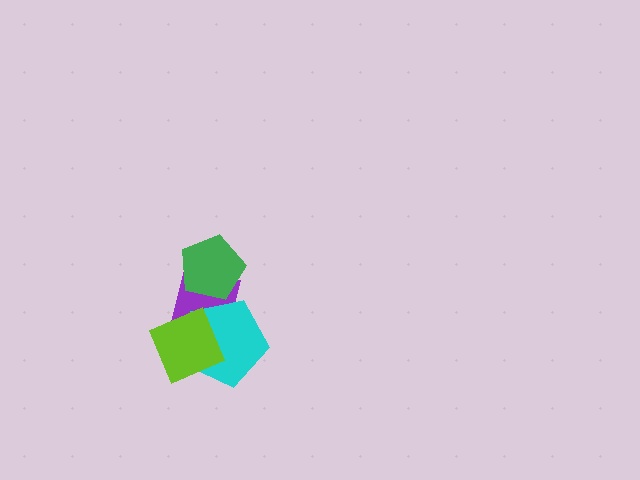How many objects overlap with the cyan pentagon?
2 objects overlap with the cyan pentagon.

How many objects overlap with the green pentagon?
1 object overlaps with the green pentagon.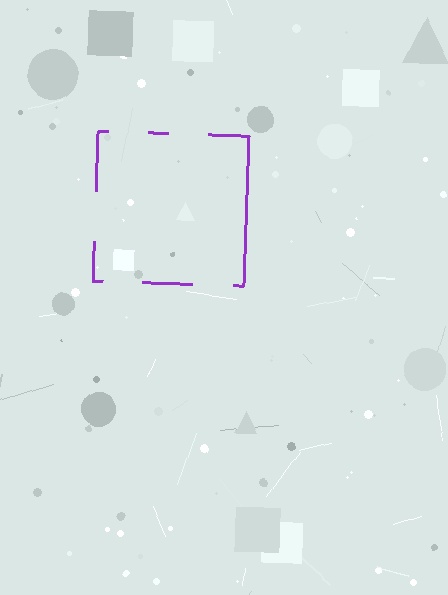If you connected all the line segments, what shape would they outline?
They would outline a square.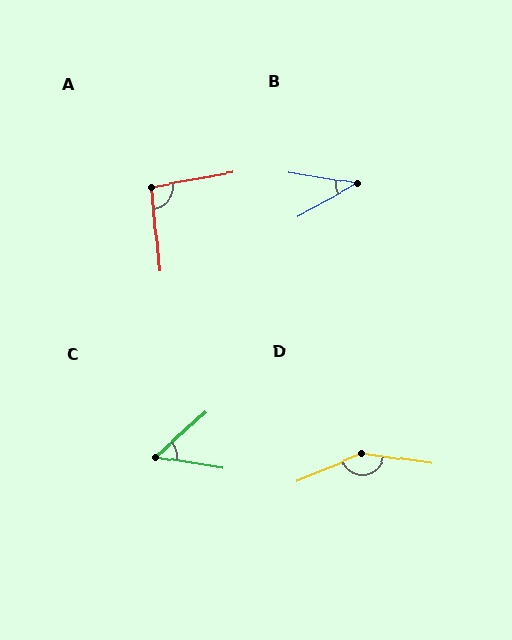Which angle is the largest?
D, at approximately 149 degrees.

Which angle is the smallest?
B, at approximately 38 degrees.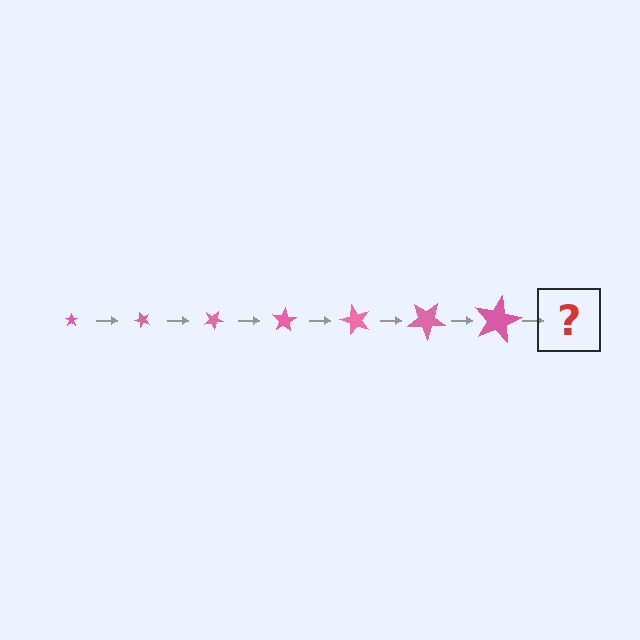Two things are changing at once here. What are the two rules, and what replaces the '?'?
The two rules are that the star grows larger each step and it rotates 50 degrees each step. The '?' should be a star, larger than the previous one and rotated 350 degrees from the start.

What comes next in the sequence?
The next element should be a star, larger than the previous one and rotated 350 degrees from the start.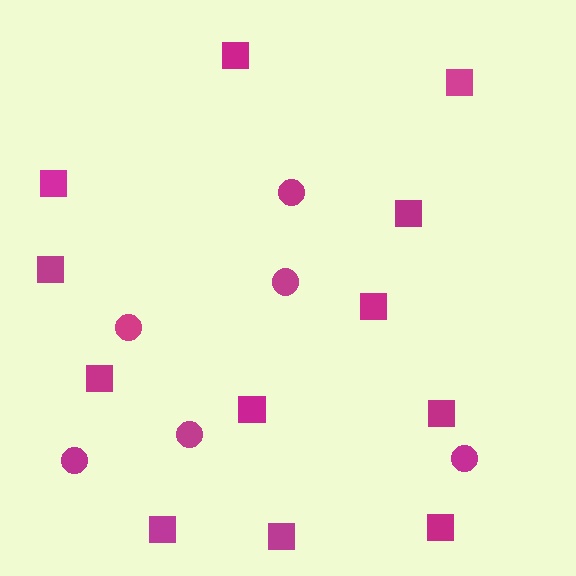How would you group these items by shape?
There are 2 groups: one group of circles (6) and one group of squares (12).